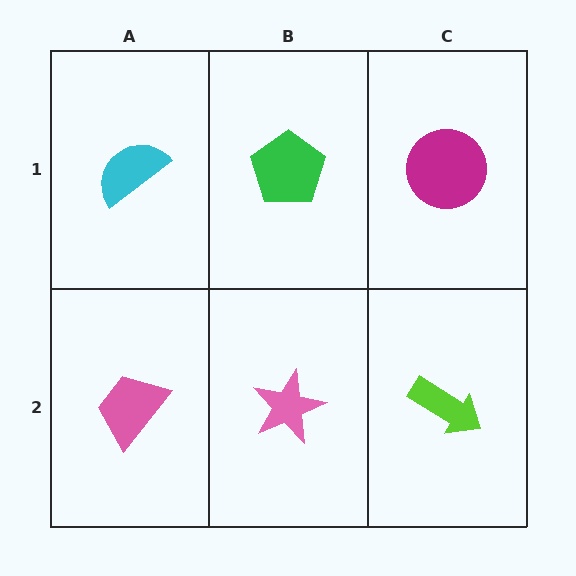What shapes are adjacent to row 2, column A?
A cyan semicircle (row 1, column A), a pink star (row 2, column B).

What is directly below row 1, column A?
A pink trapezoid.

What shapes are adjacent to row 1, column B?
A pink star (row 2, column B), a cyan semicircle (row 1, column A), a magenta circle (row 1, column C).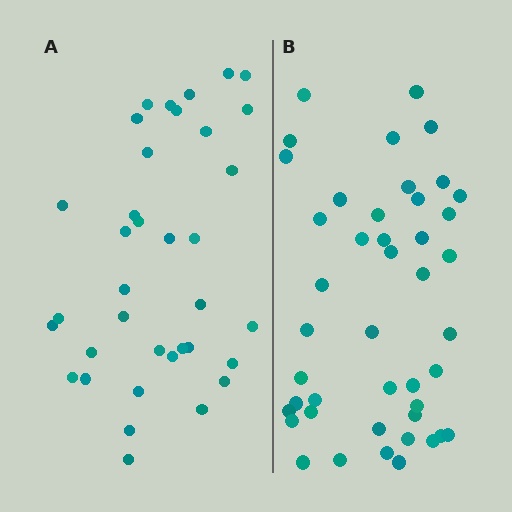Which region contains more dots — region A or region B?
Region B (the right region) has more dots.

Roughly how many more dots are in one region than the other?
Region B has roughly 8 or so more dots than region A.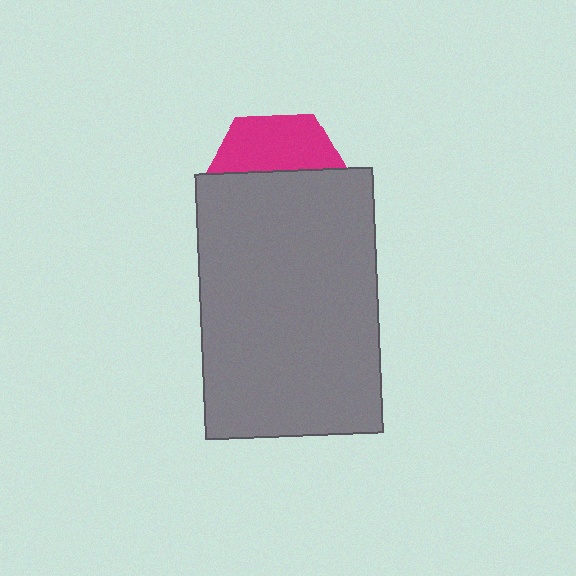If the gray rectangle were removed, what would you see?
You would see the complete magenta hexagon.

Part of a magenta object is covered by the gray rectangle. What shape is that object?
It is a hexagon.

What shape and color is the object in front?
The object in front is a gray rectangle.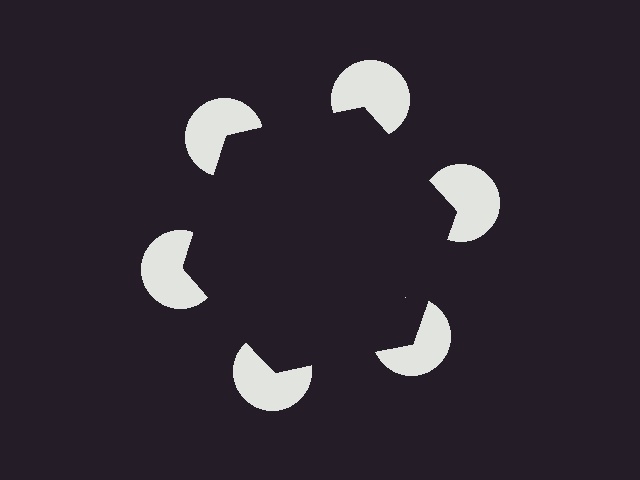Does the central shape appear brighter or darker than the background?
It typically appears slightly darker than the background, even though no actual brightness change is drawn.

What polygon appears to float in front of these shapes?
An illusory hexagon — its edges are inferred from the aligned wedge cuts in the pac-man discs, not physically drawn.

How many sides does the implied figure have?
6 sides.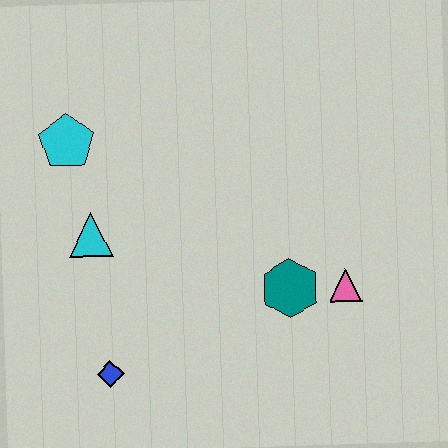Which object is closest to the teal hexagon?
The pink triangle is closest to the teal hexagon.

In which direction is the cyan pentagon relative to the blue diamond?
The cyan pentagon is above the blue diamond.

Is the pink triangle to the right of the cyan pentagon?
Yes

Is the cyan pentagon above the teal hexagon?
Yes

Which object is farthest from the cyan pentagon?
The pink triangle is farthest from the cyan pentagon.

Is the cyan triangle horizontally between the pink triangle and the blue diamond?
No